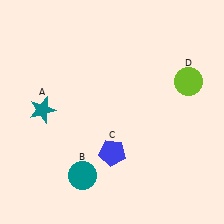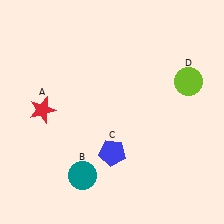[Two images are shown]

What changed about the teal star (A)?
In Image 1, A is teal. In Image 2, it changed to red.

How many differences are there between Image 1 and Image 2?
There is 1 difference between the two images.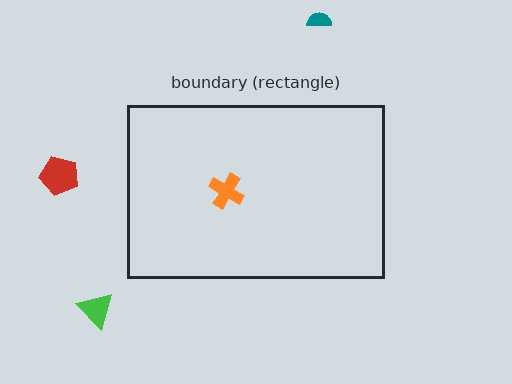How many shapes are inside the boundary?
1 inside, 3 outside.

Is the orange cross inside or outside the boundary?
Inside.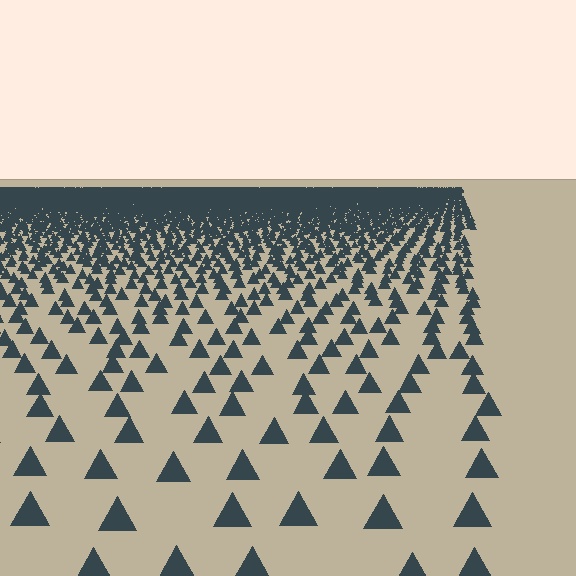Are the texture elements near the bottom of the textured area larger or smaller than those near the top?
Larger. Near the bottom, elements are closer to the viewer and appear at a bigger on-screen size.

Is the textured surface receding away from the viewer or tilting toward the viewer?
The surface is receding away from the viewer. Texture elements get smaller and denser toward the top.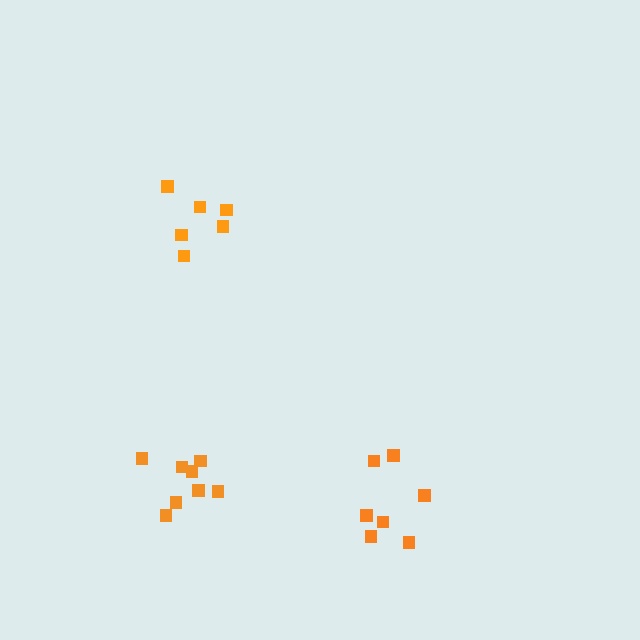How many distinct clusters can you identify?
There are 3 distinct clusters.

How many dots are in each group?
Group 1: 6 dots, Group 2: 8 dots, Group 3: 7 dots (21 total).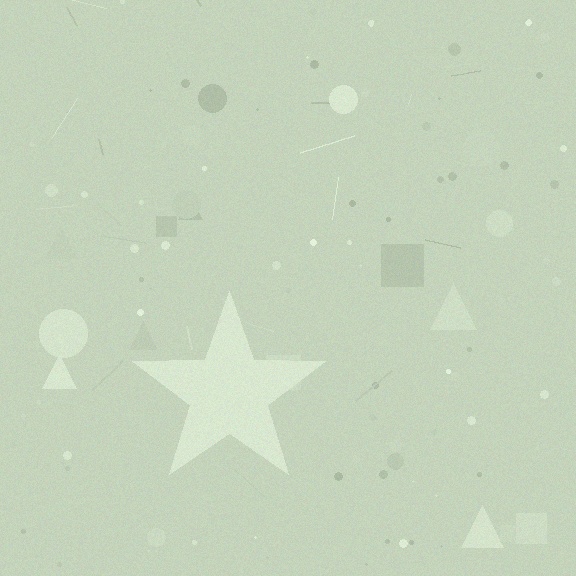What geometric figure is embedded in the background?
A star is embedded in the background.